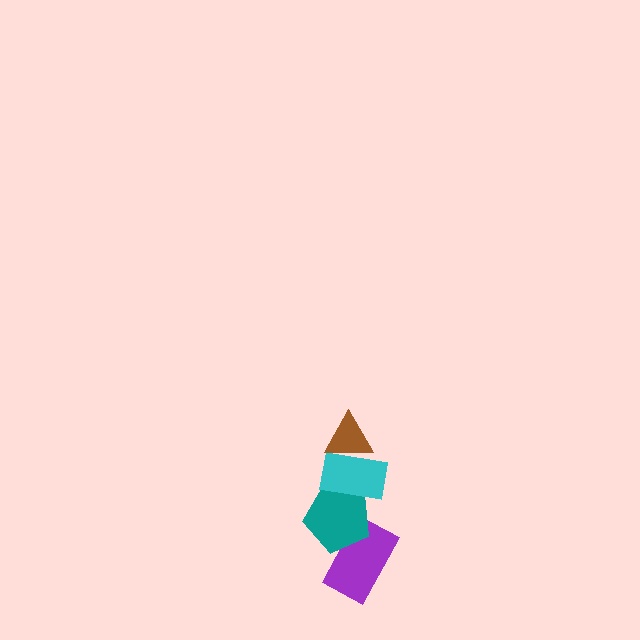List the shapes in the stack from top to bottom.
From top to bottom: the brown triangle, the cyan rectangle, the teal pentagon, the purple rectangle.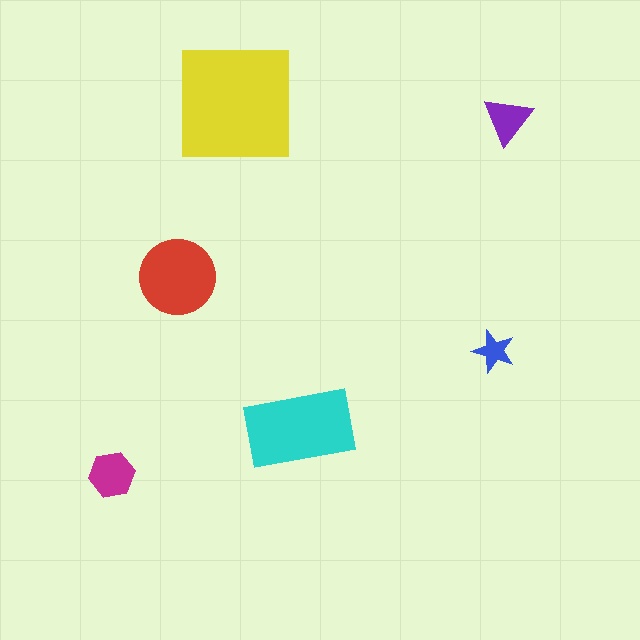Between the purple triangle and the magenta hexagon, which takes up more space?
The magenta hexagon.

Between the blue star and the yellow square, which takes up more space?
The yellow square.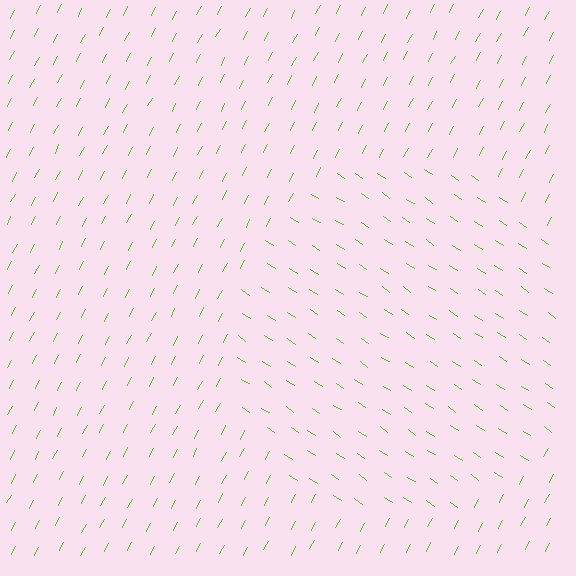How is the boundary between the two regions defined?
The boundary is defined purely by a change in line orientation (approximately 84 degrees difference). All lines are the same color and thickness.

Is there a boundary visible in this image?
Yes, there is a texture boundary formed by a change in line orientation.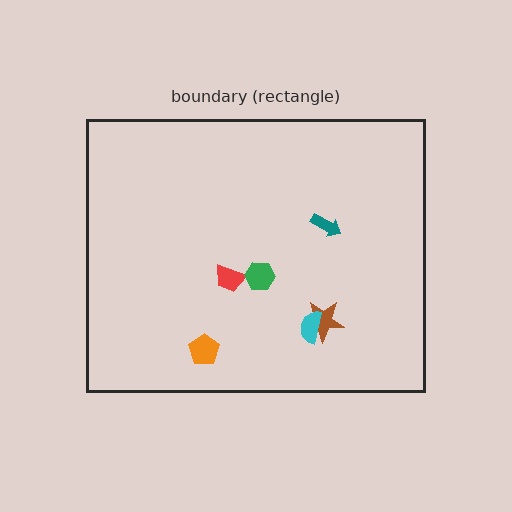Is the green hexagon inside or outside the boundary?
Inside.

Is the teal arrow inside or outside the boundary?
Inside.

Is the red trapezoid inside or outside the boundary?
Inside.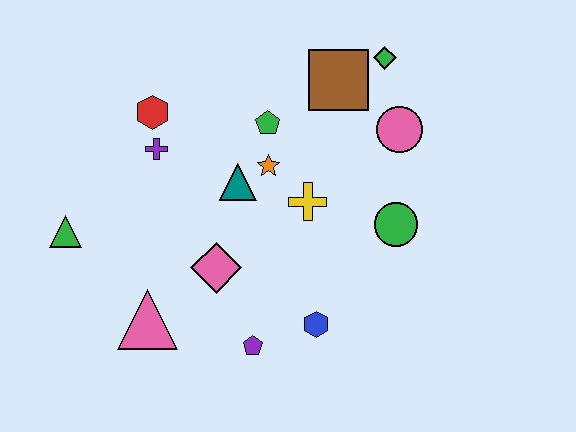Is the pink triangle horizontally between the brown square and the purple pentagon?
No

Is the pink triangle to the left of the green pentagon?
Yes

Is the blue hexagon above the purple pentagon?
Yes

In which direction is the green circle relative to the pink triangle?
The green circle is to the right of the pink triangle.